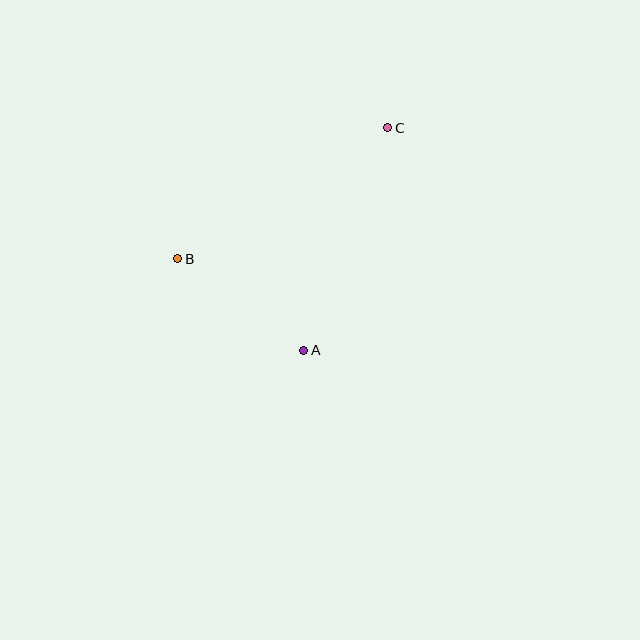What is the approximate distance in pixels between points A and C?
The distance between A and C is approximately 238 pixels.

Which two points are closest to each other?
Points A and B are closest to each other.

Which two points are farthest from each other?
Points B and C are farthest from each other.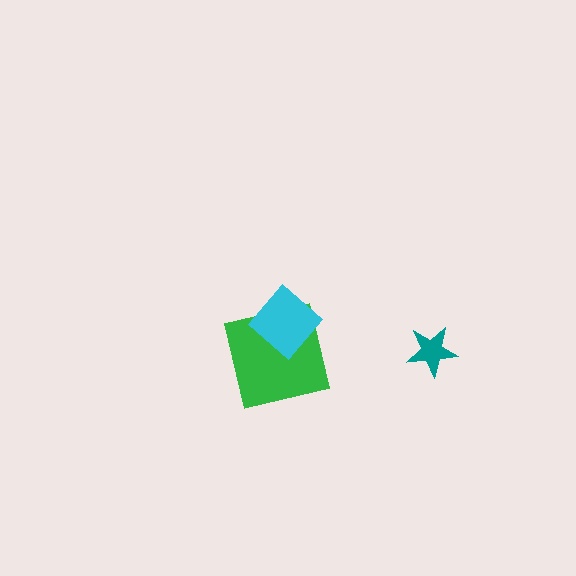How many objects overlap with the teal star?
0 objects overlap with the teal star.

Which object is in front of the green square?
The cyan diamond is in front of the green square.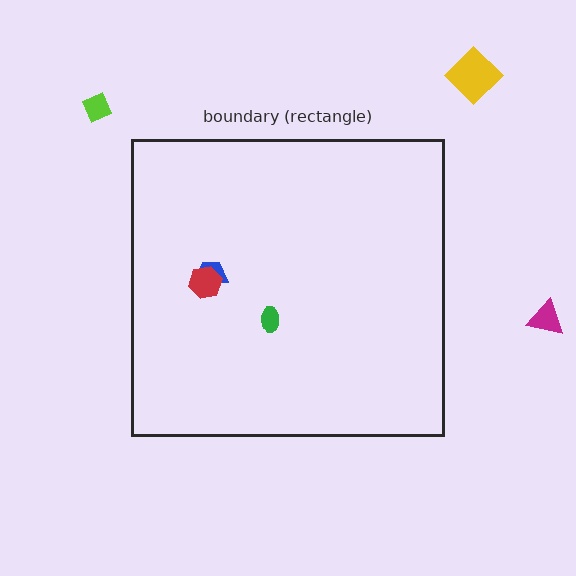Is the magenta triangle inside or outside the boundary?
Outside.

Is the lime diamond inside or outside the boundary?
Outside.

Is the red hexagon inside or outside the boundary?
Inside.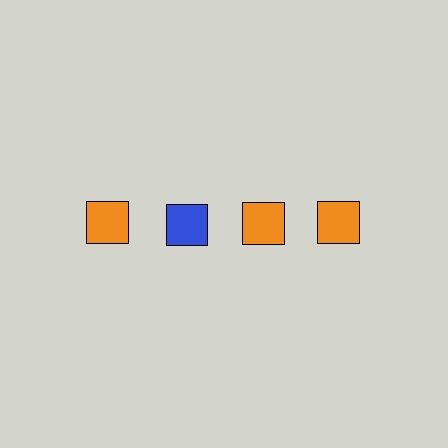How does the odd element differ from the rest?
It has a different color: blue instead of orange.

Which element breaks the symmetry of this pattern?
The blue square in the top row, second from left column breaks the symmetry. All other shapes are orange squares.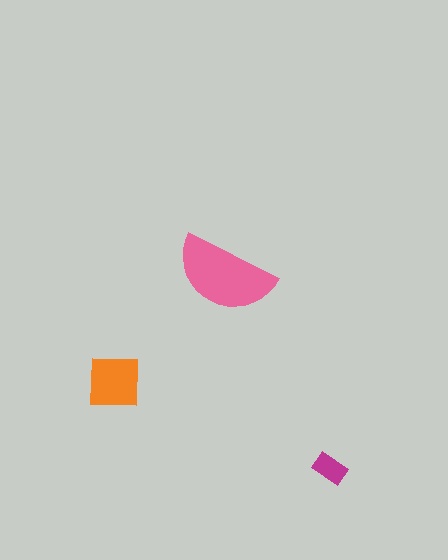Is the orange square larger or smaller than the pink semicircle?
Smaller.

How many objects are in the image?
There are 3 objects in the image.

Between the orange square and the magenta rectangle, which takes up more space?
The orange square.